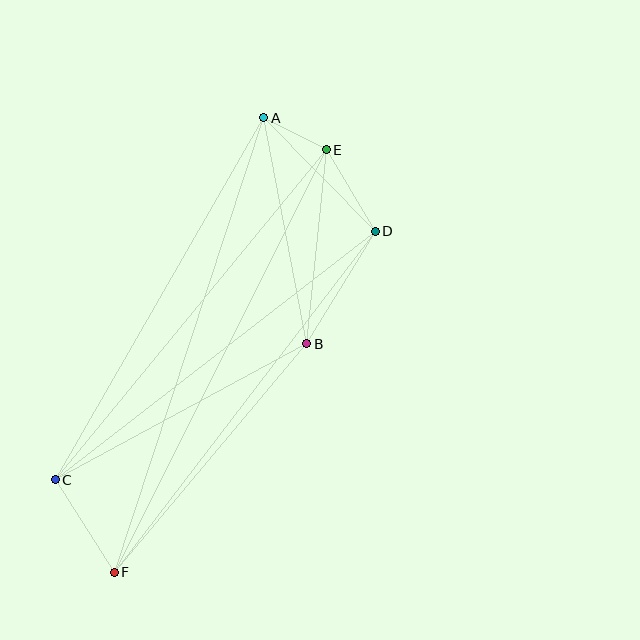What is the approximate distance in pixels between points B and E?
The distance between B and E is approximately 195 pixels.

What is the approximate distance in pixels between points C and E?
The distance between C and E is approximately 427 pixels.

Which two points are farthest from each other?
Points A and F are farthest from each other.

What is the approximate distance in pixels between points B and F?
The distance between B and F is approximately 299 pixels.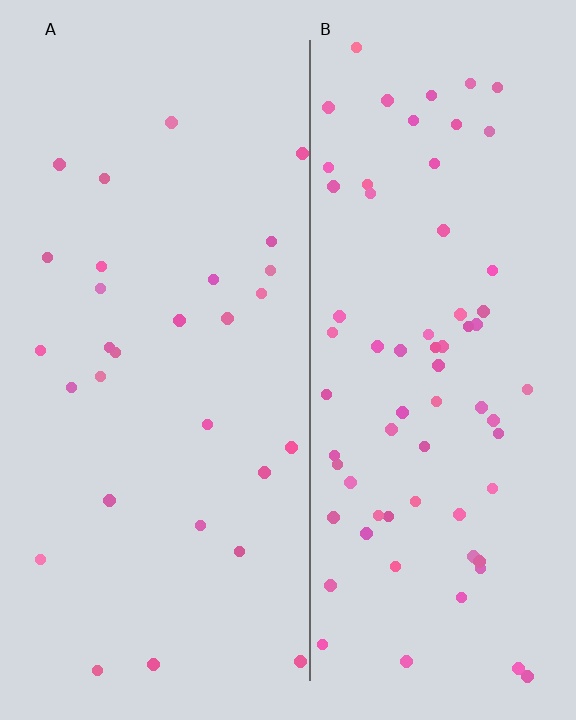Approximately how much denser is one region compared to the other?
Approximately 2.4× — region B over region A.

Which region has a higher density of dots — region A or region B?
B (the right).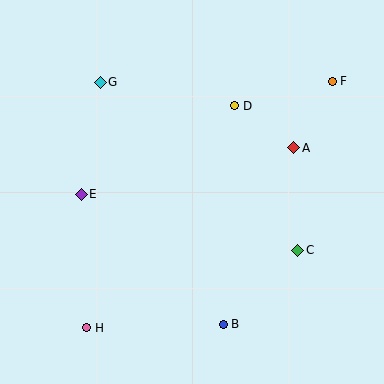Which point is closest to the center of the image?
Point D at (235, 106) is closest to the center.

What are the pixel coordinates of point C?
Point C is at (298, 250).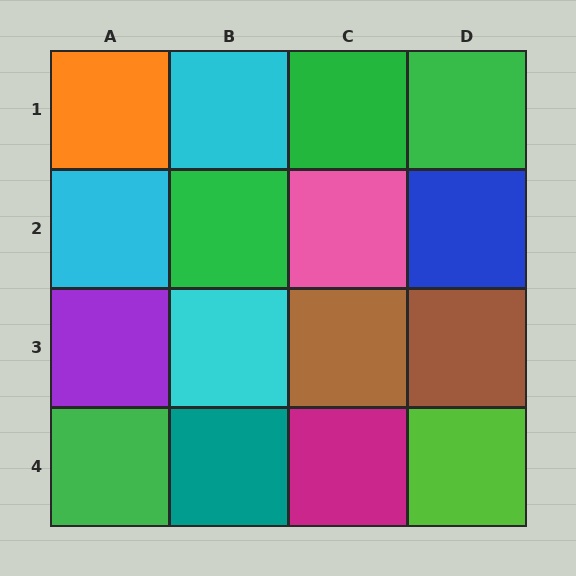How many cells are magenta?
1 cell is magenta.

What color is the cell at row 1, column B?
Cyan.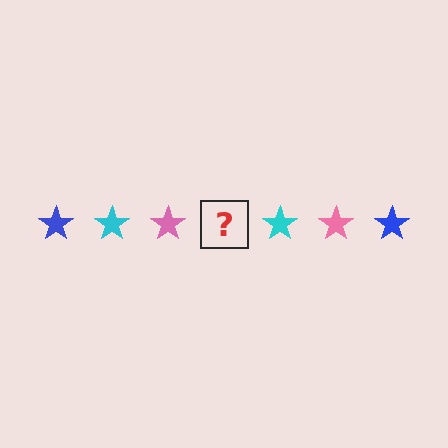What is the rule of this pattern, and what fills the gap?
The rule is that the pattern cycles through blue, cyan, pink stars. The gap should be filled with a blue star.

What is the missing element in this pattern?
The missing element is a blue star.